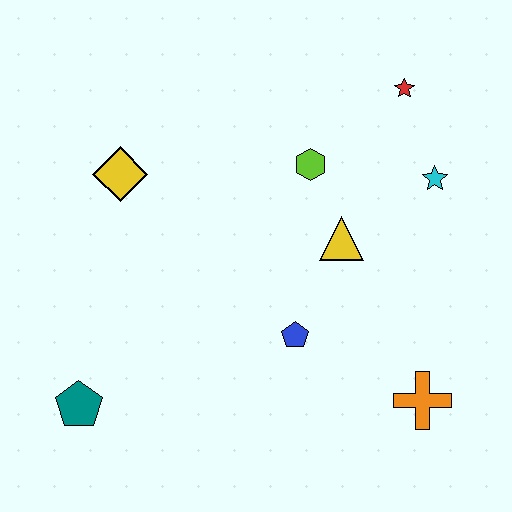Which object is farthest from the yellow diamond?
The orange cross is farthest from the yellow diamond.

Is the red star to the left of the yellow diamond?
No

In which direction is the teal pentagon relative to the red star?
The teal pentagon is to the left of the red star.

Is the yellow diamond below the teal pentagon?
No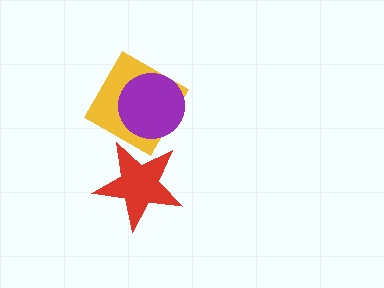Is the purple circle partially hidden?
No, no other shape covers it.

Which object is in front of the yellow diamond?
The purple circle is in front of the yellow diamond.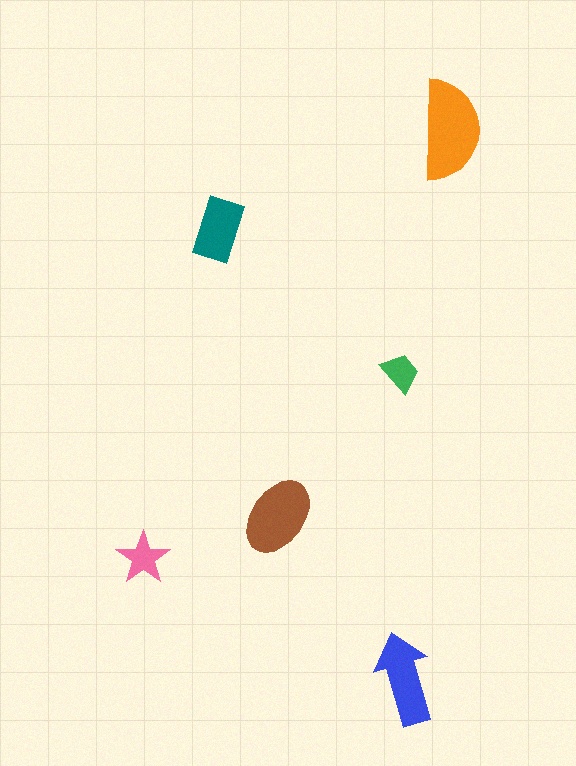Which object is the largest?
The orange semicircle.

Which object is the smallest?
The green trapezoid.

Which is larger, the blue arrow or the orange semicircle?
The orange semicircle.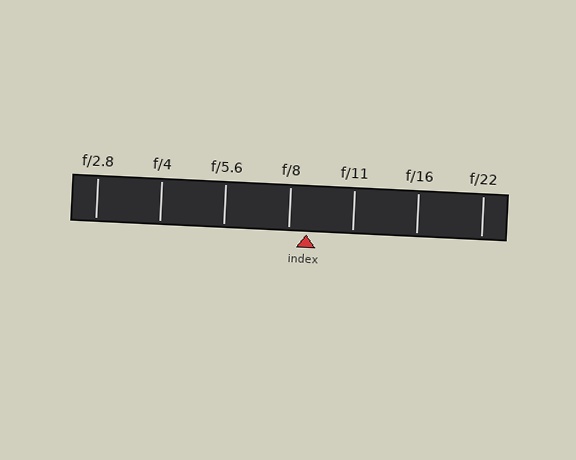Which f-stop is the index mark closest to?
The index mark is closest to f/8.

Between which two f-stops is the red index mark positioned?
The index mark is between f/8 and f/11.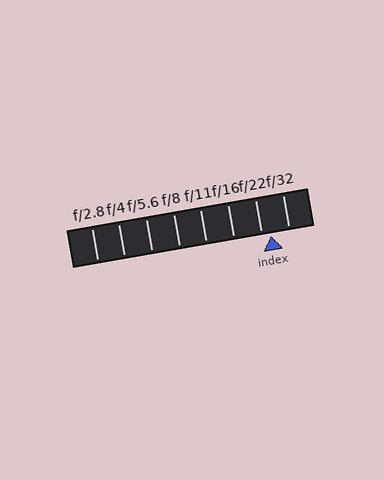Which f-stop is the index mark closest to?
The index mark is closest to f/22.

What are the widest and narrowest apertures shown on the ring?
The widest aperture shown is f/2.8 and the narrowest is f/32.